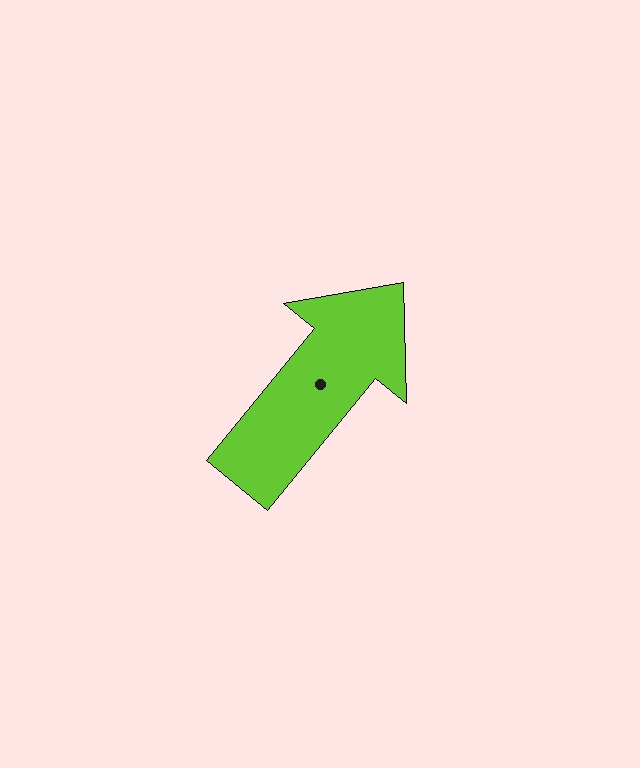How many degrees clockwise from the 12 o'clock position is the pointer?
Approximately 39 degrees.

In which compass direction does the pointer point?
Northeast.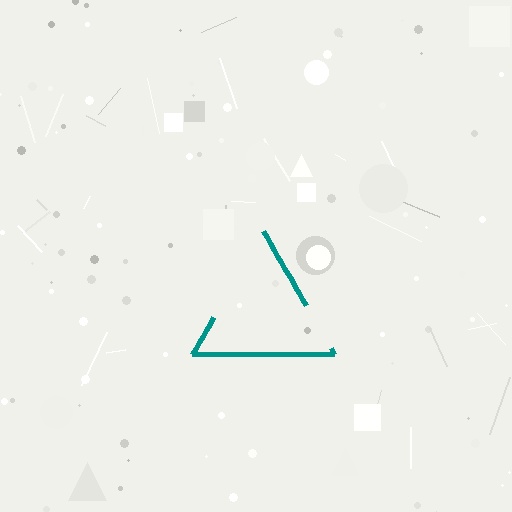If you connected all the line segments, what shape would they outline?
They would outline a triangle.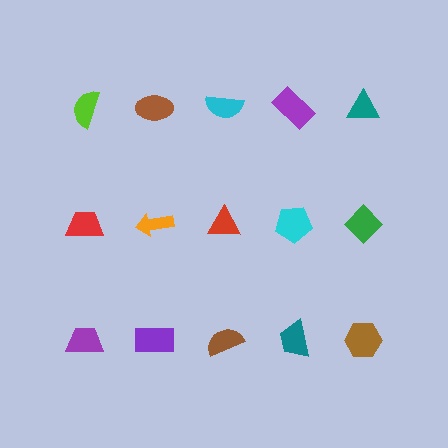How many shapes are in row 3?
5 shapes.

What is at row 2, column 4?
A cyan pentagon.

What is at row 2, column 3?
A red triangle.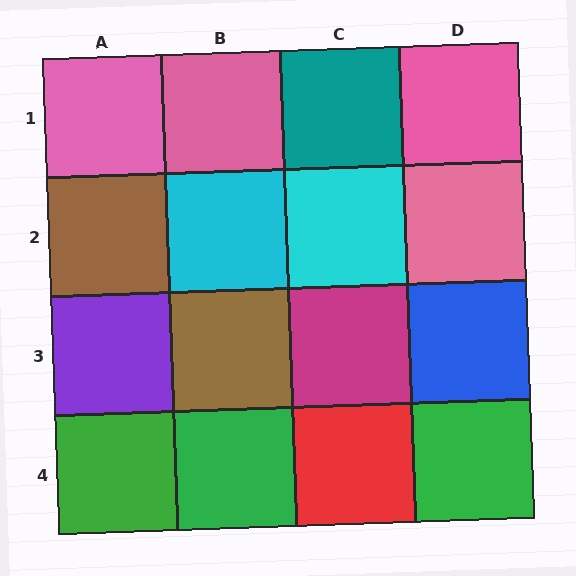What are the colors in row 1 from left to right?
Pink, pink, teal, pink.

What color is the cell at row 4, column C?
Red.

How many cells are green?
3 cells are green.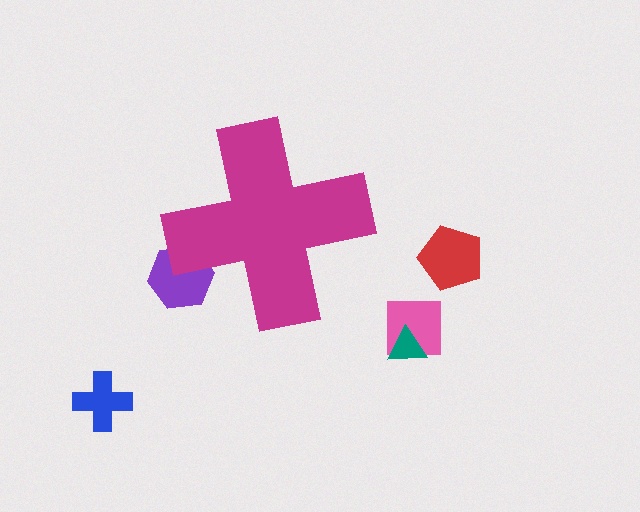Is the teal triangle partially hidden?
No, the teal triangle is fully visible.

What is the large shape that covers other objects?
A magenta cross.